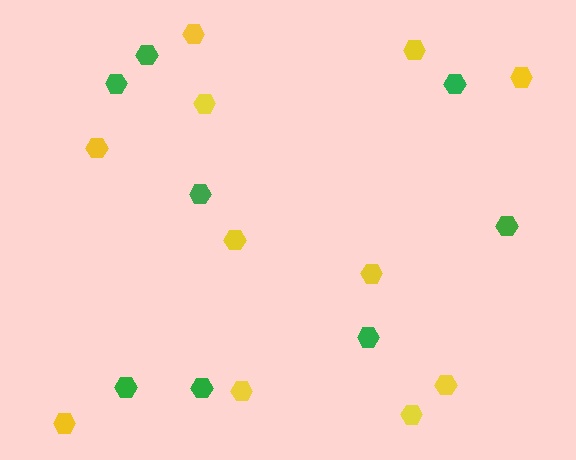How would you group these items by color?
There are 2 groups: one group of green hexagons (8) and one group of yellow hexagons (11).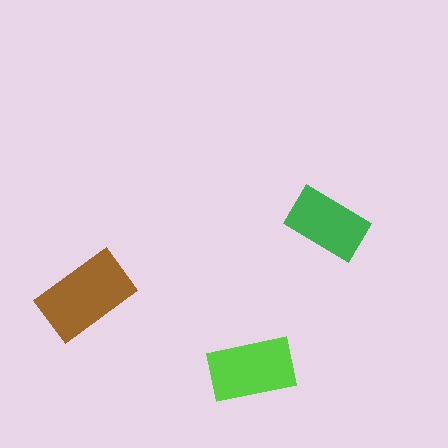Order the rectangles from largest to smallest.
the brown one, the lime one, the green one.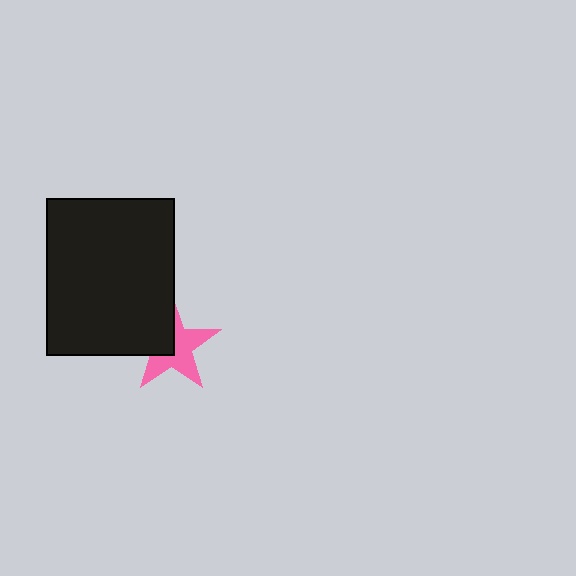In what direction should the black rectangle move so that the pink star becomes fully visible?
The black rectangle should move toward the upper-left. That is the shortest direction to clear the overlap and leave the pink star fully visible.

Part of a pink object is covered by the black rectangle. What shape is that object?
It is a star.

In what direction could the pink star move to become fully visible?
The pink star could move toward the lower-right. That would shift it out from behind the black rectangle entirely.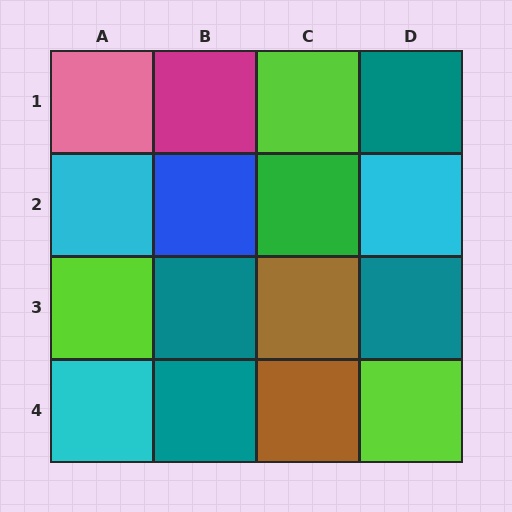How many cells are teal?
4 cells are teal.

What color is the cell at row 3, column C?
Brown.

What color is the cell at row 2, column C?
Green.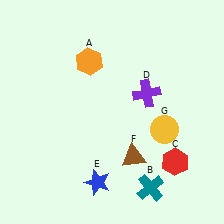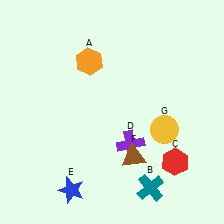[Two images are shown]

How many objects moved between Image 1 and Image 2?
2 objects moved between the two images.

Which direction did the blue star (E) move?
The blue star (E) moved left.